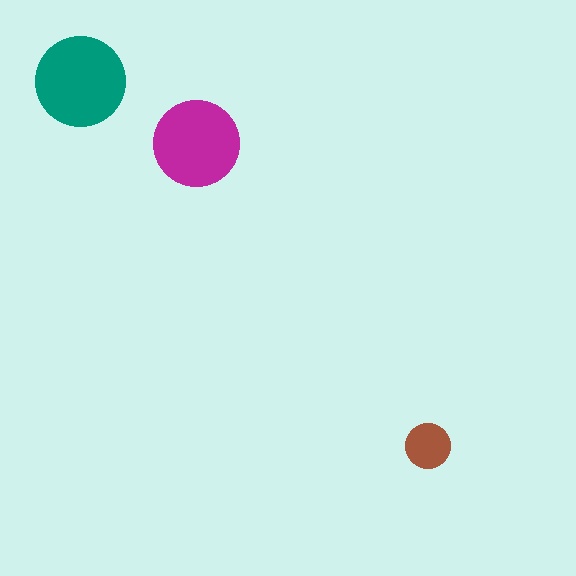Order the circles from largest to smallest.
the teal one, the magenta one, the brown one.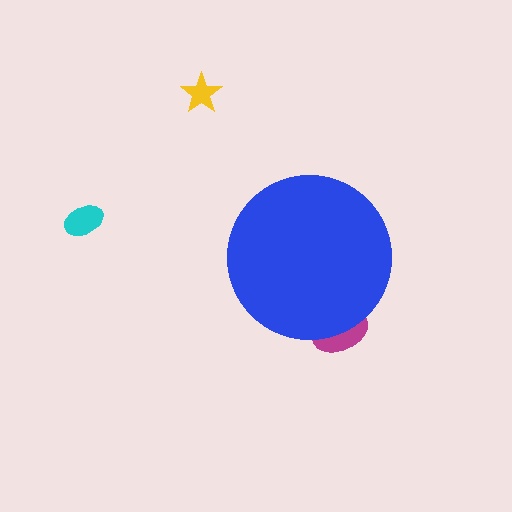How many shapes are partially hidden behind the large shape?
1 shape is partially hidden.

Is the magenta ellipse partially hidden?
Yes, the magenta ellipse is partially hidden behind the blue circle.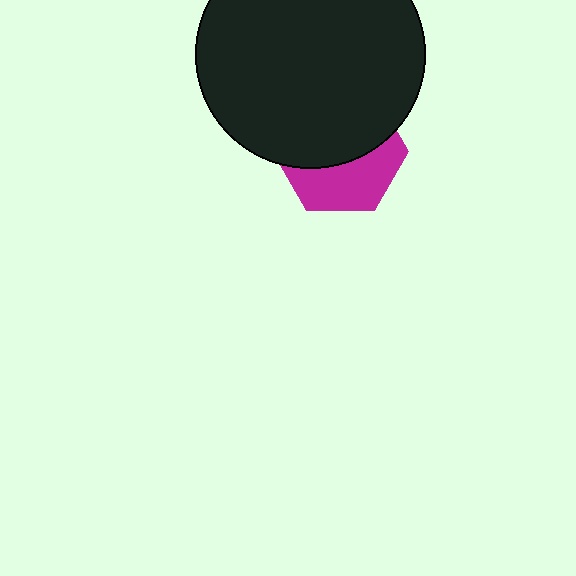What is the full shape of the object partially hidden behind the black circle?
The partially hidden object is a magenta hexagon.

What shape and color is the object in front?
The object in front is a black circle.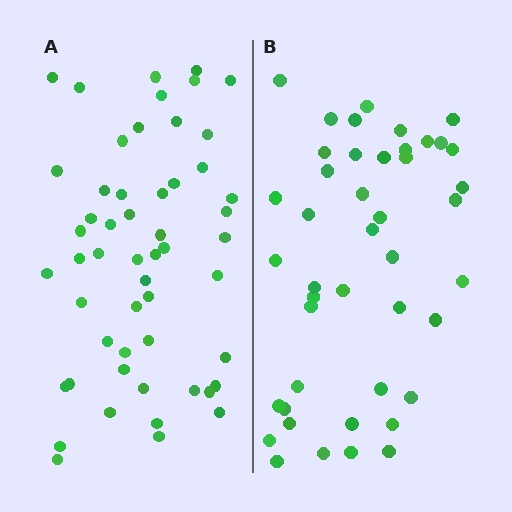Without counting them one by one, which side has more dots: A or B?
Region A (the left region) has more dots.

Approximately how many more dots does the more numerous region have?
Region A has roughly 8 or so more dots than region B.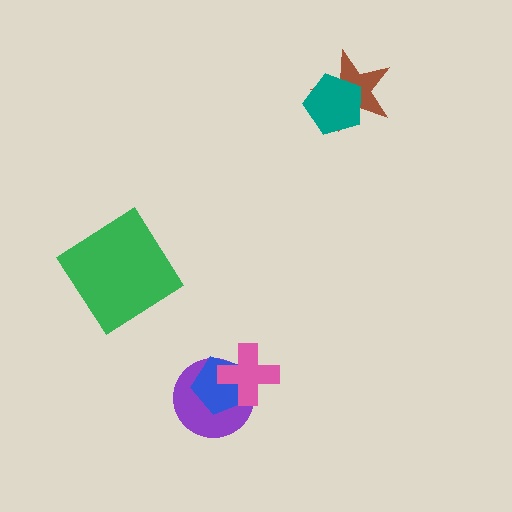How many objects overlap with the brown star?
1 object overlaps with the brown star.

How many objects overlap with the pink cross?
2 objects overlap with the pink cross.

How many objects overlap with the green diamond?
0 objects overlap with the green diamond.